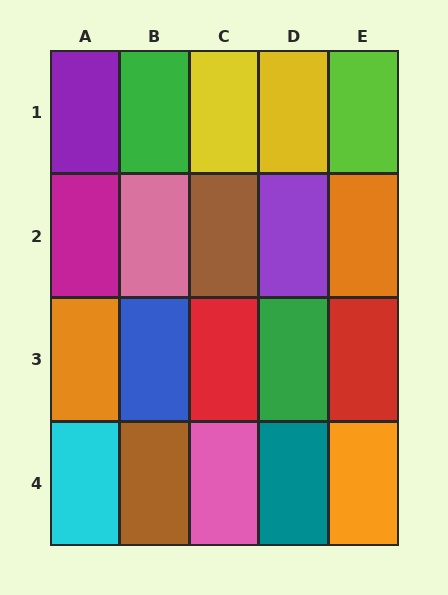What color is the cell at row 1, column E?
Lime.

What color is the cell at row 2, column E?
Orange.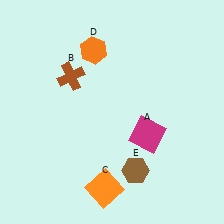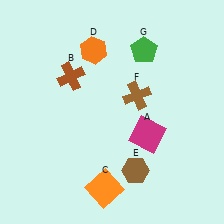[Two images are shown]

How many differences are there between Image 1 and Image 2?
There are 2 differences between the two images.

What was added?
A brown cross (F), a green pentagon (G) were added in Image 2.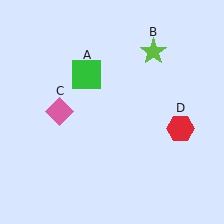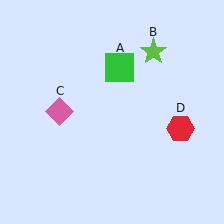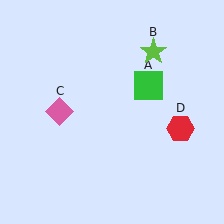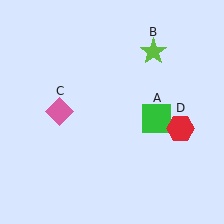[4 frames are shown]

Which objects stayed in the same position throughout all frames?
Lime star (object B) and pink diamond (object C) and red hexagon (object D) remained stationary.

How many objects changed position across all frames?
1 object changed position: green square (object A).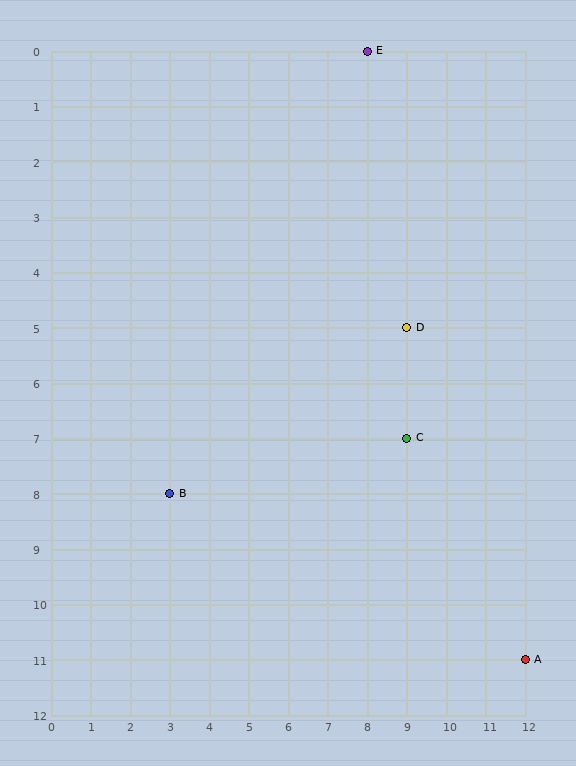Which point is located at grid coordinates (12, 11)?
Point A is at (12, 11).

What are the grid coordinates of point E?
Point E is at grid coordinates (8, 0).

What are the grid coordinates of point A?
Point A is at grid coordinates (12, 11).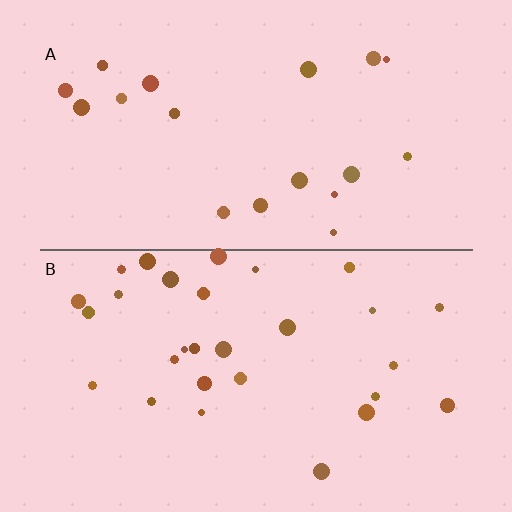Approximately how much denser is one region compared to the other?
Approximately 1.6× — region B over region A.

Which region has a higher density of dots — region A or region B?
B (the bottom).